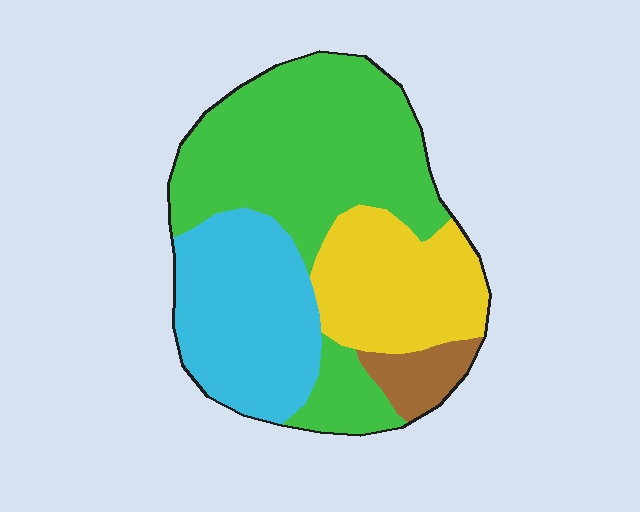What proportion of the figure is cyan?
Cyan covers roughly 25% of the figure.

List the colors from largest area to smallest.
From largest to smallest: green, cyan, yellow, brown.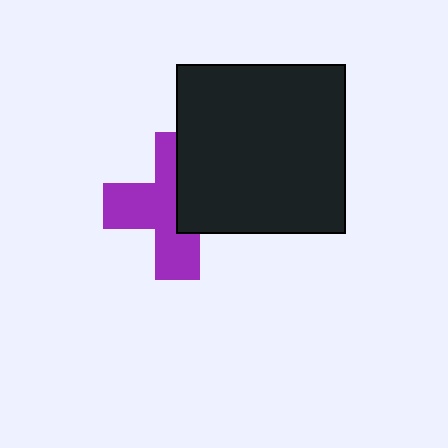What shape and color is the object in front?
The object in front is a black square.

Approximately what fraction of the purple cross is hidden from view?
Roughly 43% of the purple cross is hidden behind the black square.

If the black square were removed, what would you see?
You would see the complete purple cross.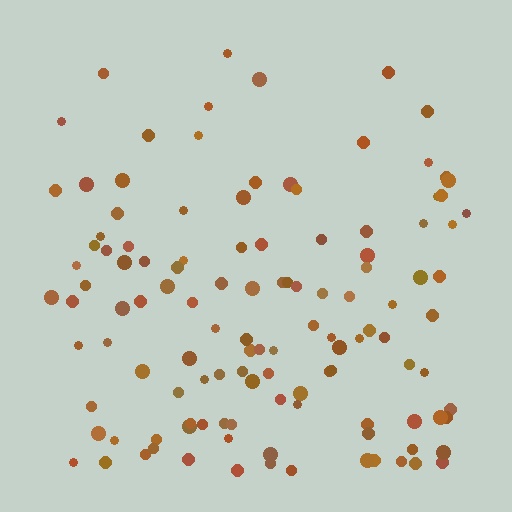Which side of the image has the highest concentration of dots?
The bottom.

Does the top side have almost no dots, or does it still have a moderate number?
Still a moderate number, just noticeably fewer than the bottom.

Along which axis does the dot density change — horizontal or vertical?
Vertical.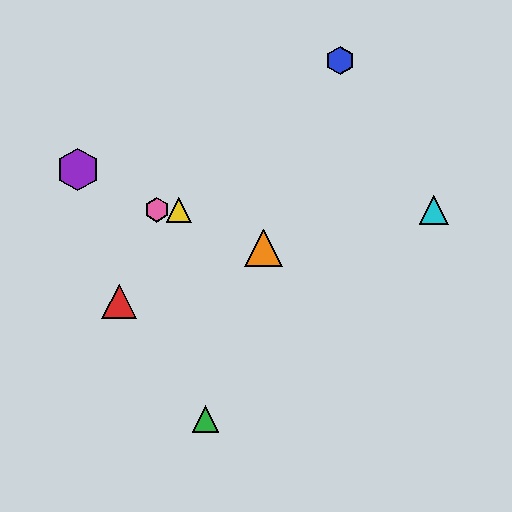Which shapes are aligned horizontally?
The yellow triangle, the cyan triangle, the pink hexagon are aligned horizontally.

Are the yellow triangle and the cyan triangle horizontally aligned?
Yes, both are at y≈210.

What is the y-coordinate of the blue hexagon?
The blue hexagon is at y≈60.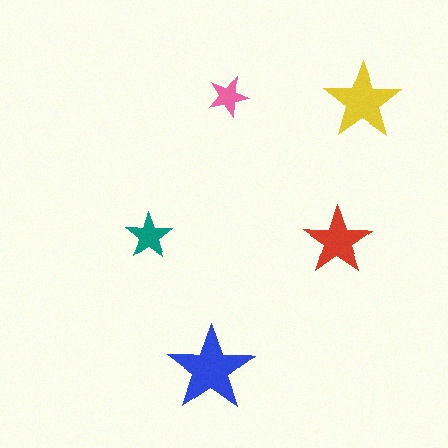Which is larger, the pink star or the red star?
The red one.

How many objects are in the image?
There are 5 objects in the image.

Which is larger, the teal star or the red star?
The red one.